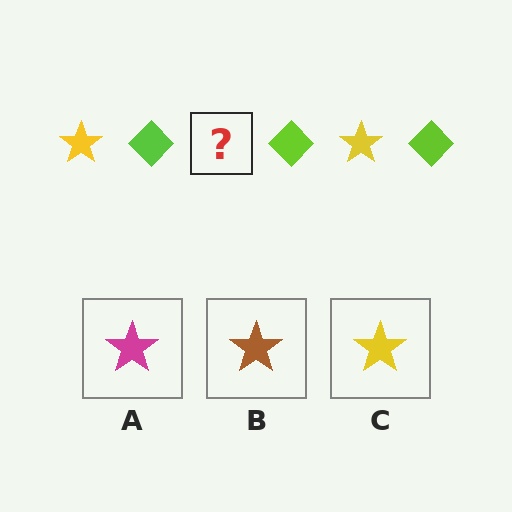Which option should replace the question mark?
Option C.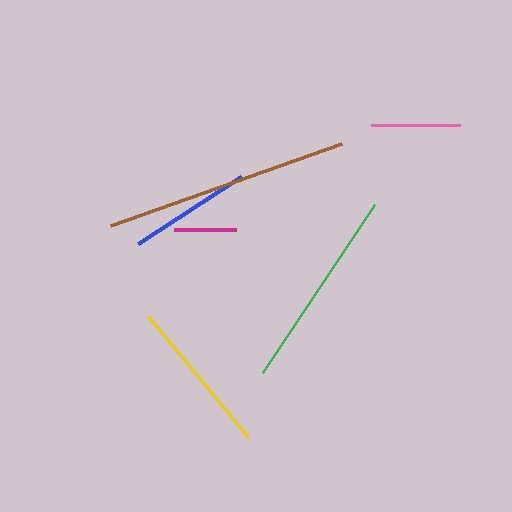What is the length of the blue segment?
The blue segment is approximately 122 pixels long.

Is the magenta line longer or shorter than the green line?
The green line is longer than the magenta line.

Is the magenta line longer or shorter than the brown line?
The brown line is longer than the magenta line.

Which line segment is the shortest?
The magenta line is the shortest at approximately 62 pixels.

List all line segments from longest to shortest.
From longest to shortest: brown, green, yellow, blue, pink, magenta.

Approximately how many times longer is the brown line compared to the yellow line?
The brown line is approximately 1.6 times the length of the yellow line.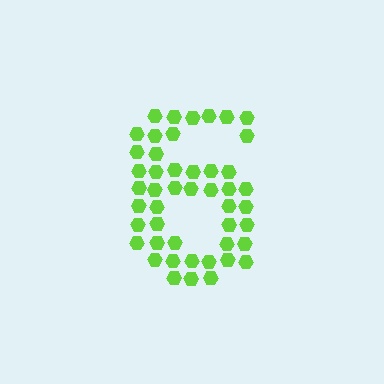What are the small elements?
The small elements are hexagons.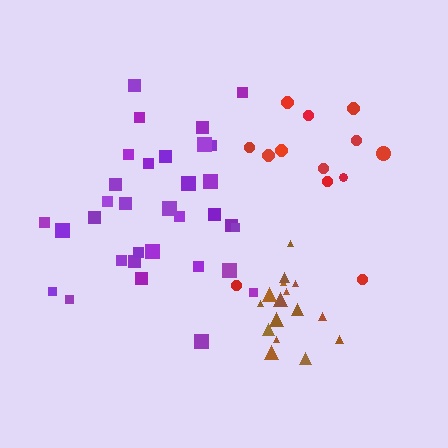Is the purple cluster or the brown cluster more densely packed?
Brown.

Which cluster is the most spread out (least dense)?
Red.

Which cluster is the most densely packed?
Brown.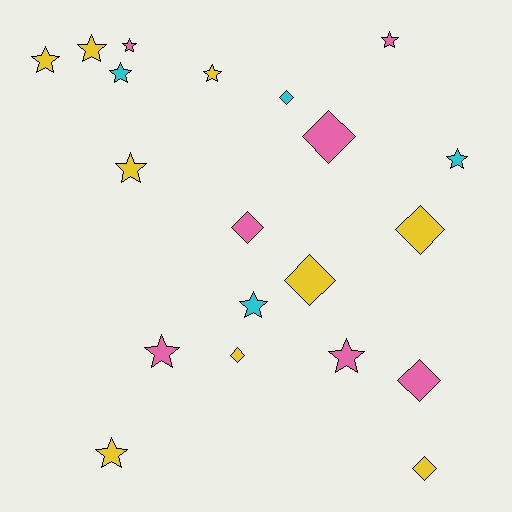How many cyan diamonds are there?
There is 1 cyan diamond.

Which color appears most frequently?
Yellow, with 9 objects.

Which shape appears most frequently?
Star, with 12 objects.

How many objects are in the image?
There are 20 objects.